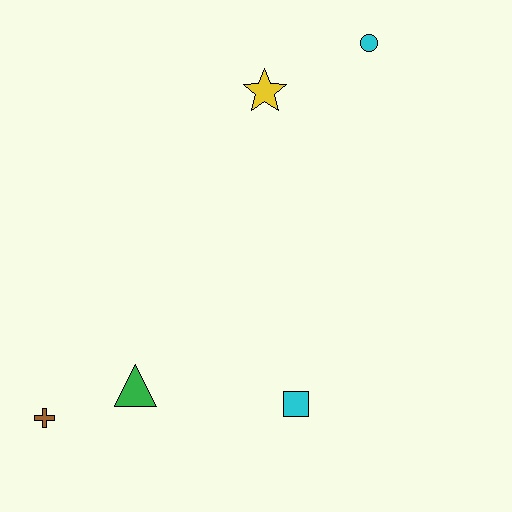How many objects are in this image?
There are 5 objects.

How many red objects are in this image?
There are no red objects.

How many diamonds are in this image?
There are no diamonds.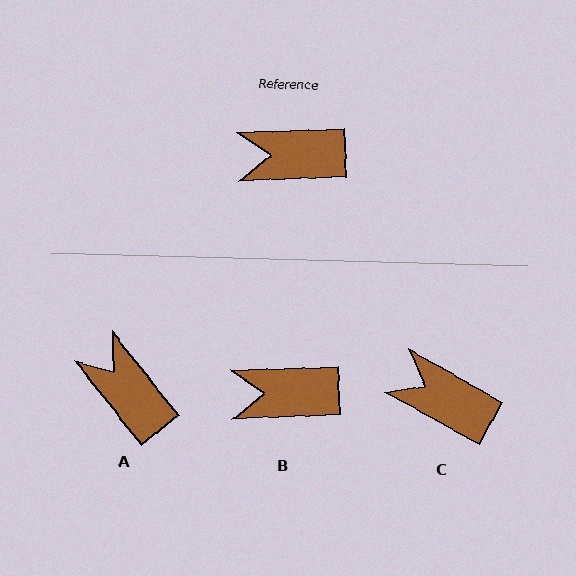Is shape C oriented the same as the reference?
No, it is off by about 31 degrees.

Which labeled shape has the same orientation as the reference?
B.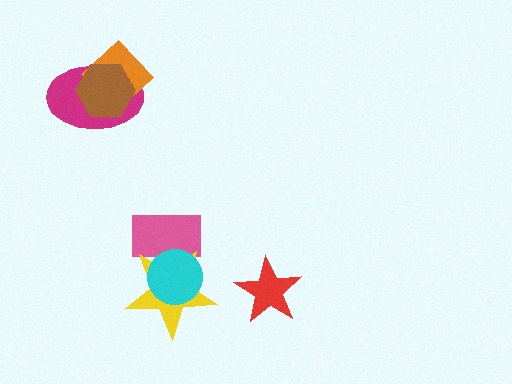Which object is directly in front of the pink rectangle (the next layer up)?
The yellow star is directly in front of the pink rectangle.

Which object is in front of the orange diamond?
The brown hexagon is in front of the orange diamond.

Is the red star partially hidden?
No, no other shape covers it.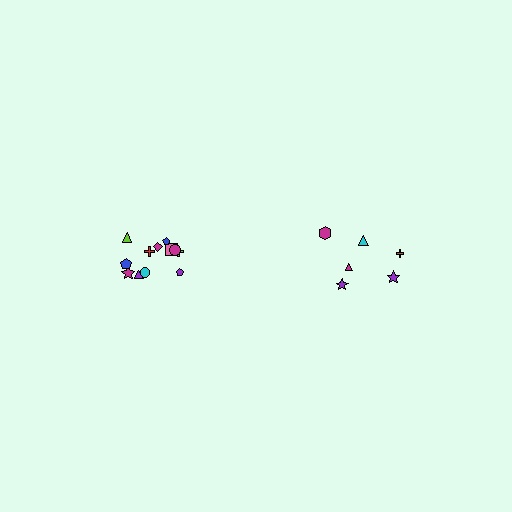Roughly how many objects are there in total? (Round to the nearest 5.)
Roughly 20 objects in total.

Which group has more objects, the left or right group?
The left group.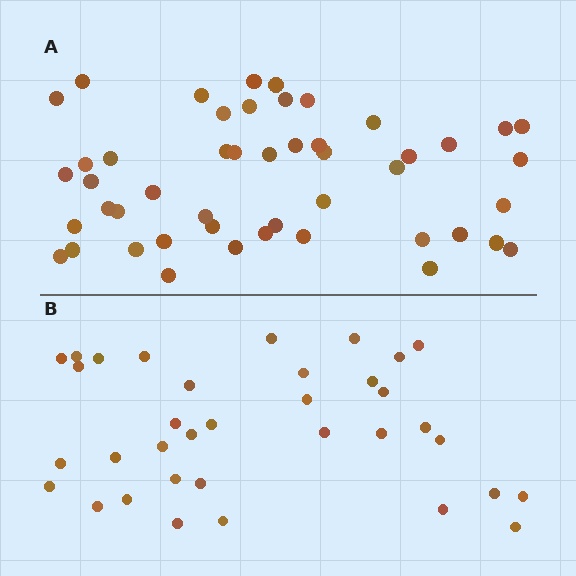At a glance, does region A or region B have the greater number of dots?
Region A (the top region) has more dots.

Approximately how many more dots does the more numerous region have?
Region A has approximately 15 more dots than region B.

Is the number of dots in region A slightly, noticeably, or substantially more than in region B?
Region A has noticeably more, but not dramatically so. The ratio is roughly 1.4 to 1.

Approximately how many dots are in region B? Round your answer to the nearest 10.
About 40 dots. (The exact count is 35, which rounds to 40.)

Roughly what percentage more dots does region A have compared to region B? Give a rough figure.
About 35% more.